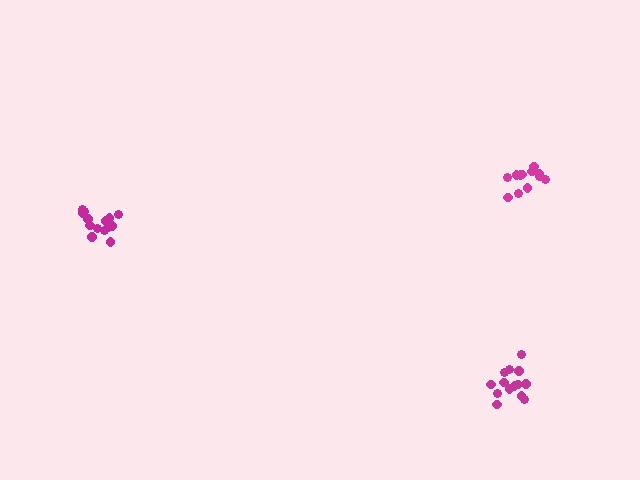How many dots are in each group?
Group 1: 16 dots, Group 2: 14 dots, Group 3: 12 dots (42 total).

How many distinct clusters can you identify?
There are 3 distinct clusters.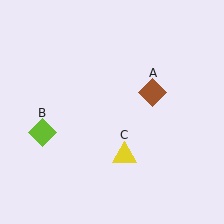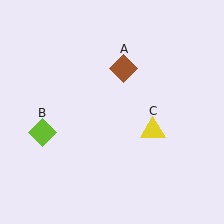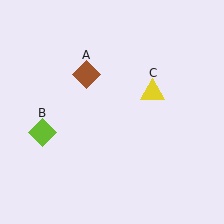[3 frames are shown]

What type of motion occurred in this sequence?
The brown diamond (object A), yellow triangle (object C) rotated counterclockwise around the center of the scene.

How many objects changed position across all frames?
2 objects changed position: brown diamond (object A), yellow triangle (object C).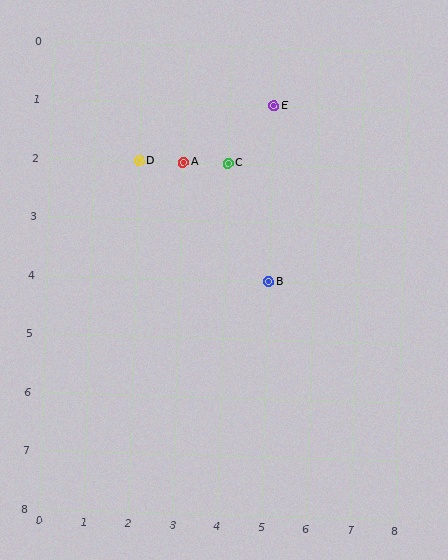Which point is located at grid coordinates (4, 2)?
Point C is at (4, 2).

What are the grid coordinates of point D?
Point D is at grid coordinates (2, 2).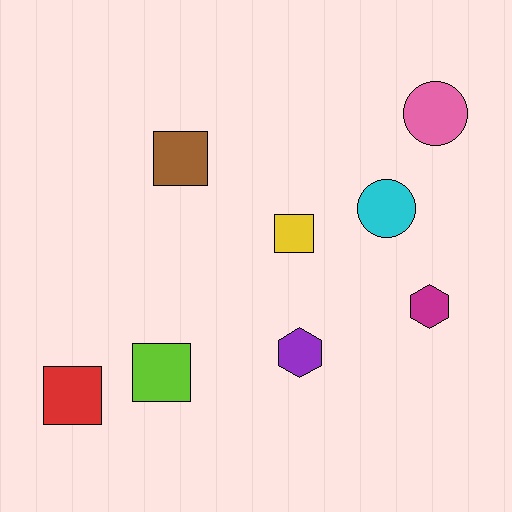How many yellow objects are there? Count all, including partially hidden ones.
There is 1 yellow object.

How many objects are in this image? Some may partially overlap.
There are 8 objects.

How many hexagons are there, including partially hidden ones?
There are 2 hexagons.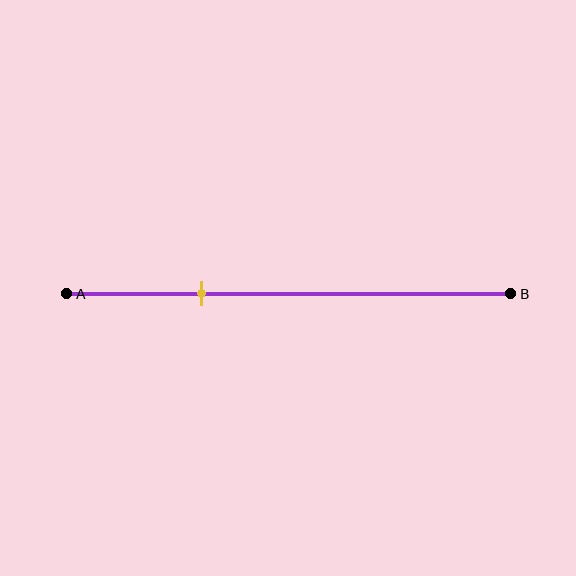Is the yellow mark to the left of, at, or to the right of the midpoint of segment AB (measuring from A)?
The yellow mark is to the left of the midpoint of segment AB.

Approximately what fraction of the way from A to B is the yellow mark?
The yellow mark is approximately 30% of the way from A to B.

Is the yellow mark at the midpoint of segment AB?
No, the mark is at about 30% from A, not at the 50% midpoint.